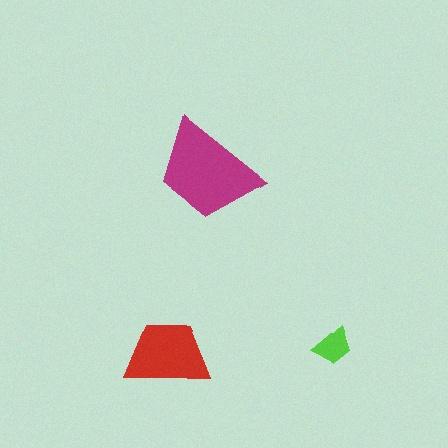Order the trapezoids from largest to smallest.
the magenta one, the red one, the lime one.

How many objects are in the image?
There are 3 objects in the image.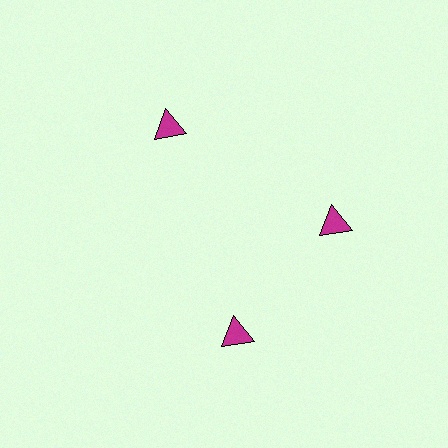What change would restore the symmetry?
The symmetry would be restored by rotating it back into even spacing with its neighbors so that all 3 triangles sit at equal angles and equal distance from the center.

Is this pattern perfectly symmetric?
No. The 3 magenta triangles are arranged in a ring, but one element near the 7 o'clock position is rotated out of alignment along the ring, breaking the 3-fold rotational symmetry.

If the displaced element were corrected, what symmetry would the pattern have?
It would have 3-fold rotational symmetry — the pattern would map onto itself every 120 degrees.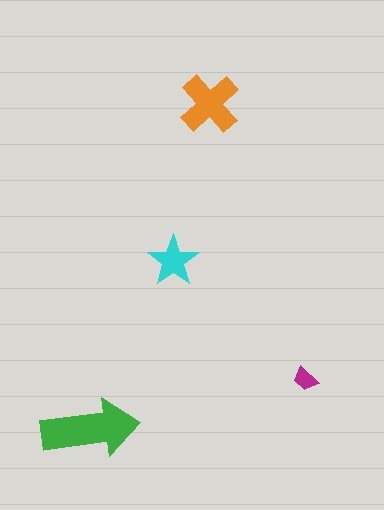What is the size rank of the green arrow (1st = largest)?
1st.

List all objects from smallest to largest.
The magenta trapezoid, the cyan star, the orange cross, the green arrow.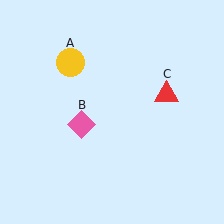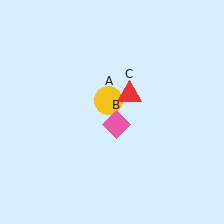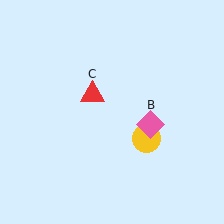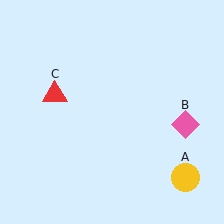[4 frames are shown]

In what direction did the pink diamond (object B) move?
The pink diamond (object B) moved right.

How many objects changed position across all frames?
3 objects changed position: yellow circle (object A), pink diamond (object B), red triangle (object C).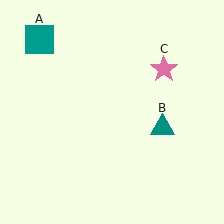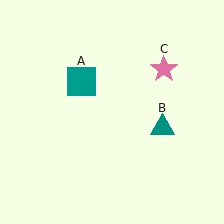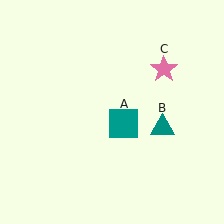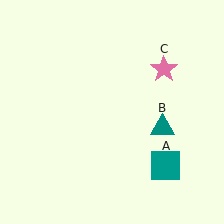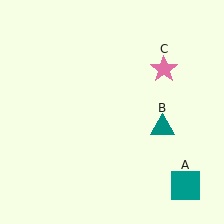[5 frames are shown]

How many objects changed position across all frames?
1 object changed position: teal square (object A).